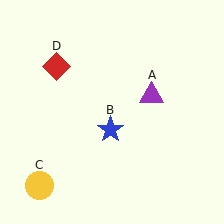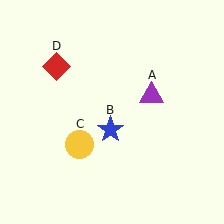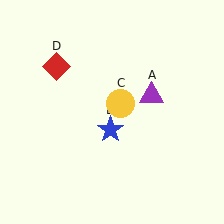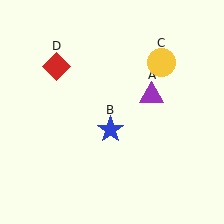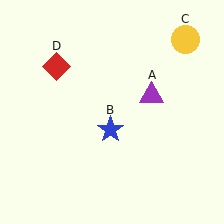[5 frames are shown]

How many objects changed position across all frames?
1 object changed position: yellow circle (object C).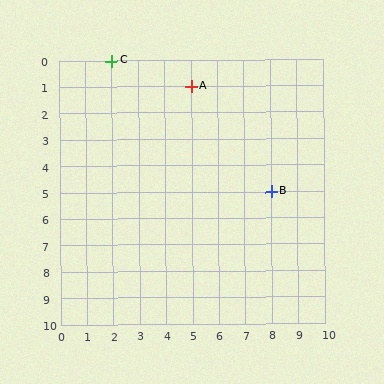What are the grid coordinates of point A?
Point A is at grid coordinates (5, 1).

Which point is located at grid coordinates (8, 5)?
Point B is at (8, 5).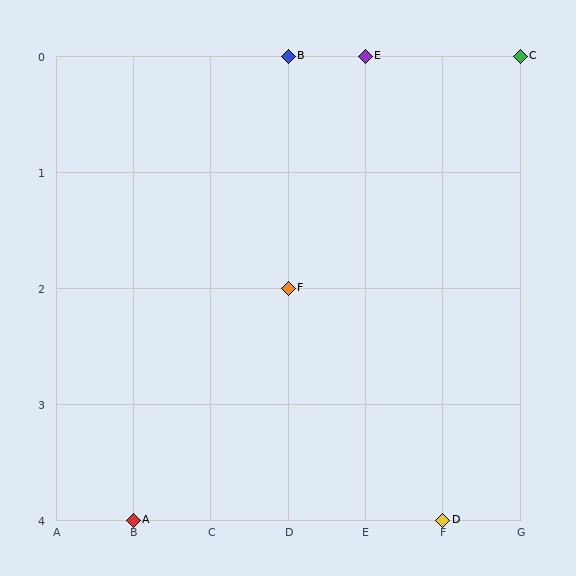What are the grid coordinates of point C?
Point C is at grid coordinates (G, 0).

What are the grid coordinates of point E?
Point E is at grid coordinates (E, 0).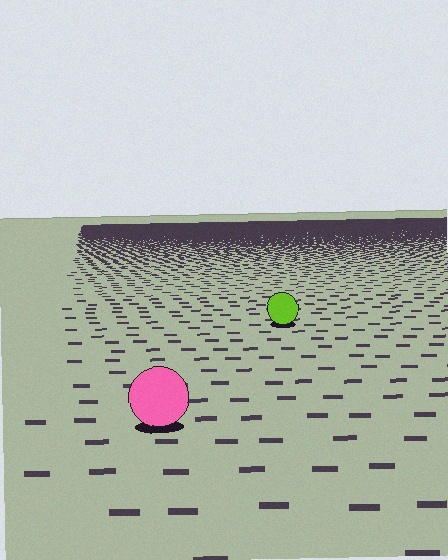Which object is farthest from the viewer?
The lime circle is farthest from the viewer. It appears smaller and the ground texture around it is denser.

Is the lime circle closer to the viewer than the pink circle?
No. The pink circle is closer — you can tell from the texture gradient: the ground texture is coarser near it.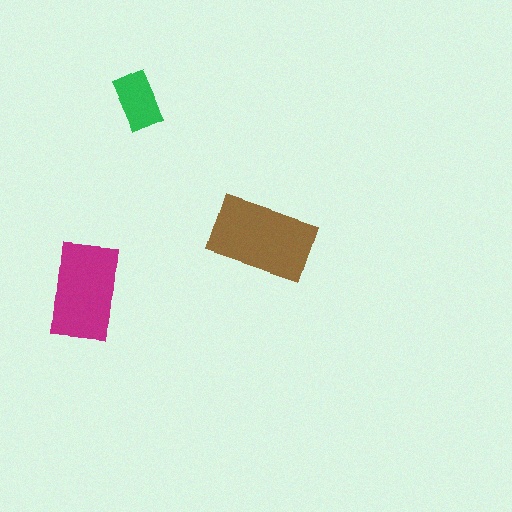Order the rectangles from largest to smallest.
the brown one, the magenta one, the green one.